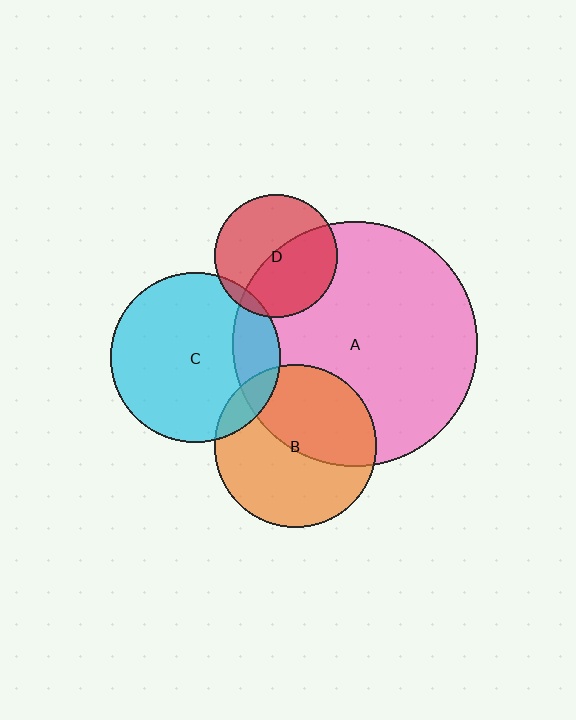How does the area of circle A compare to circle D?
Approximately 4.0 times.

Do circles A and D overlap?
Yes.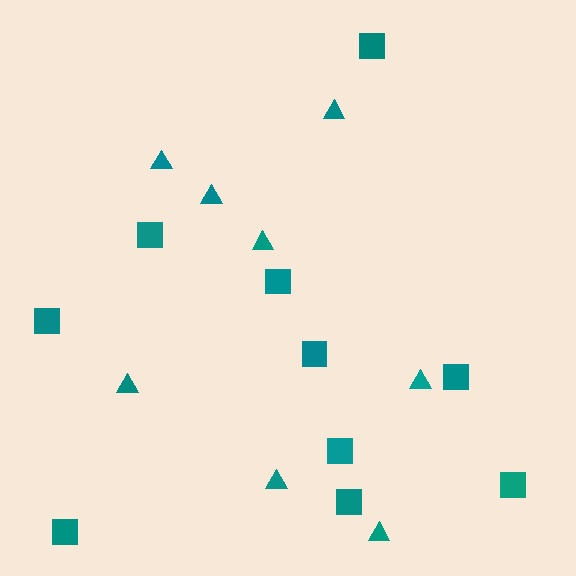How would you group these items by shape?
There are 2 groups: one group of squares (10) and one group of triangles (8).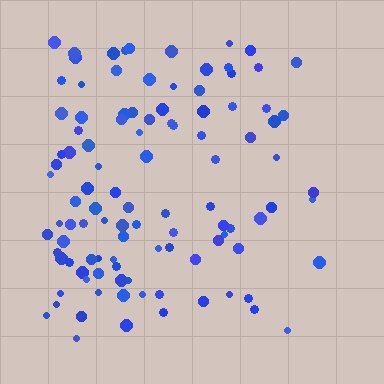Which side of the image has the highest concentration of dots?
The left.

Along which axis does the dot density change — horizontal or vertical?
Horizontal.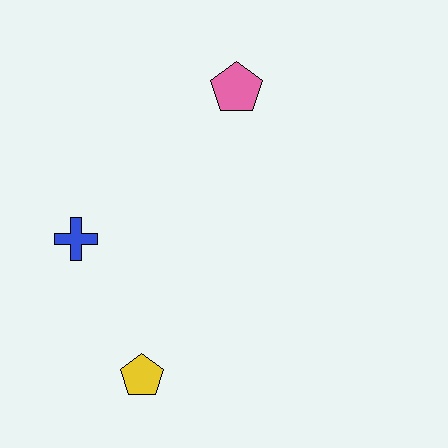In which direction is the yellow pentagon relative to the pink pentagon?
The yellow pentagon is below the pink pentagon.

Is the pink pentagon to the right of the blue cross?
Yes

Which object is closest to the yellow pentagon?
The blue cross is closest to the yellow pentagon.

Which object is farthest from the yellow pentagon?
The pink pentagon is farthest from the yellow pentagon.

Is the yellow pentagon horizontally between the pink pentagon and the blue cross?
Yes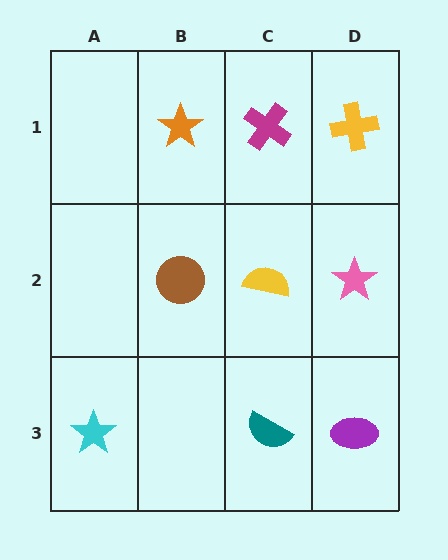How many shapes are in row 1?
3 shapes.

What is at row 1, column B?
An orange star.